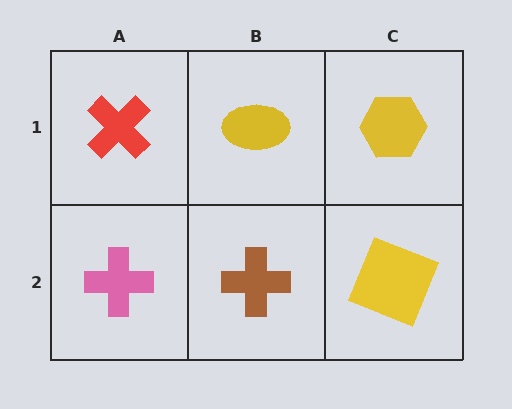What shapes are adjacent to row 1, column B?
A brown cross (row 2, column B), a red cross (row 1, column A), a yellow hexagon (row 1, column C).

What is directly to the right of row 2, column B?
A yellow square.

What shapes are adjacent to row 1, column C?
A yellow square (row 2, column C), a yellow ellipse (row 1, column B).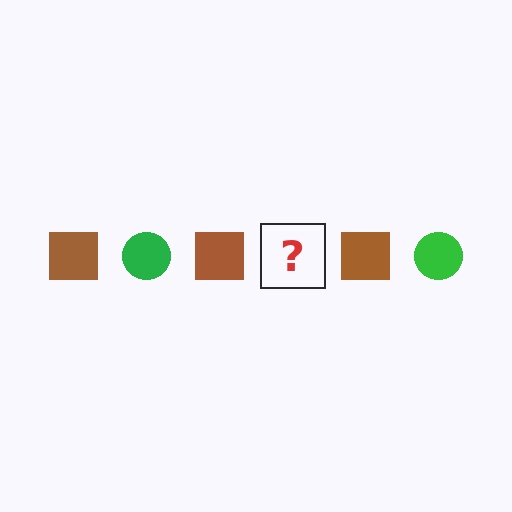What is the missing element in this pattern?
The missing element is a green circle.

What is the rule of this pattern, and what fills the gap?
The rule is that the pattern alternates between brown square and green circle. The gap should be filled with a green circle.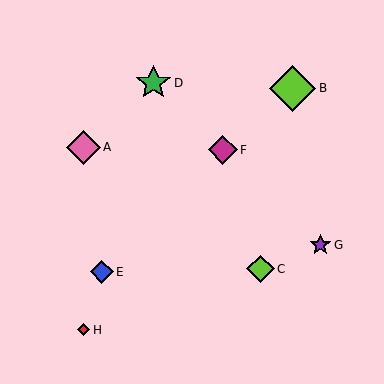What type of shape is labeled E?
Shape E is a blue diamond.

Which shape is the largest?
The lime diamond (labeled B) is the largest.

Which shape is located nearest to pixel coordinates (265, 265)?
The lime diamond (labeled C) at (260, 269) is nearest to that location.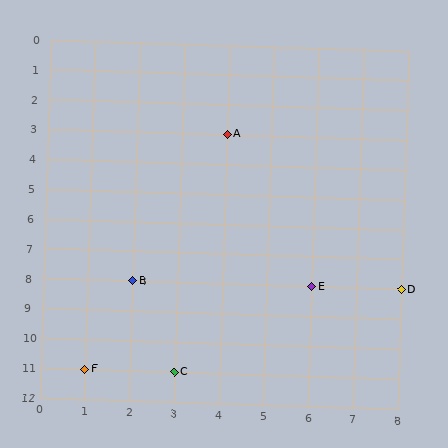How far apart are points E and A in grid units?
Points E and A are 2 columns and 5 rows apart (about 5.4 grid units diagonally).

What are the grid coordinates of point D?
Point D is at grid coordinates (8, 8).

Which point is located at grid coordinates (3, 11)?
Point C is at (3, 11).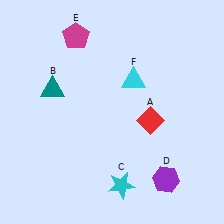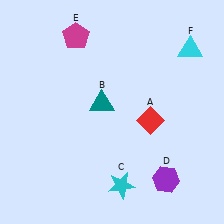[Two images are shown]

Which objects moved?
The objects that moved are: the teal triangle (B), the cyan triangle (F).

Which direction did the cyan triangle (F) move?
The cyan triangle (F) moved right.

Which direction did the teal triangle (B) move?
The teal triangle (B) moved right.